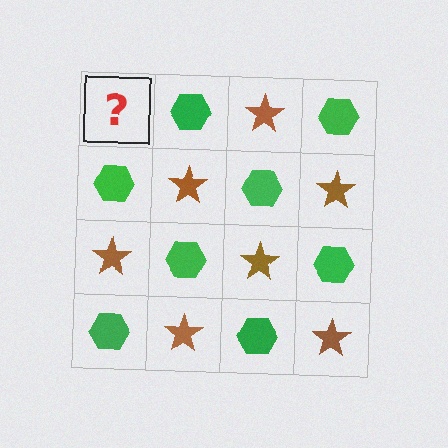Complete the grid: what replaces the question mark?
The question mark should be replaced with a brown star.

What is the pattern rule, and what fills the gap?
The rule is that it alternates brown star and green hexagon in a checkerboard pattern. The gap should be filled with a brown star.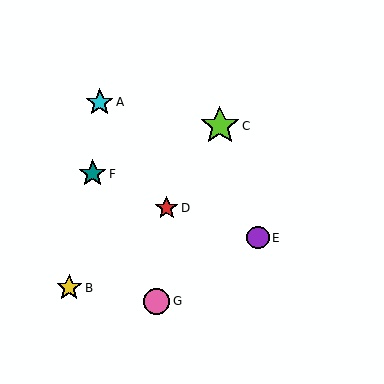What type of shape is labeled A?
Shape A is a cyan star.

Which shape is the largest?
The lime star (labeled C) is the largest.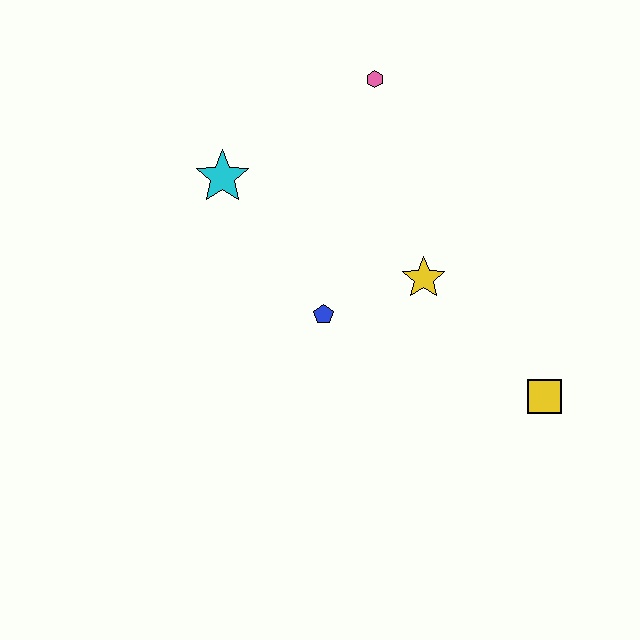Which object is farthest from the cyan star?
The yellow square is farthest from the cyan star.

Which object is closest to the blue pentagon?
The yellow star is closest to the blue pentagon.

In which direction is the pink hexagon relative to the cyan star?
The pink hexagon is to the right of the cyan star.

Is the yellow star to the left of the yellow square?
Yes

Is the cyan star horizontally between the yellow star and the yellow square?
No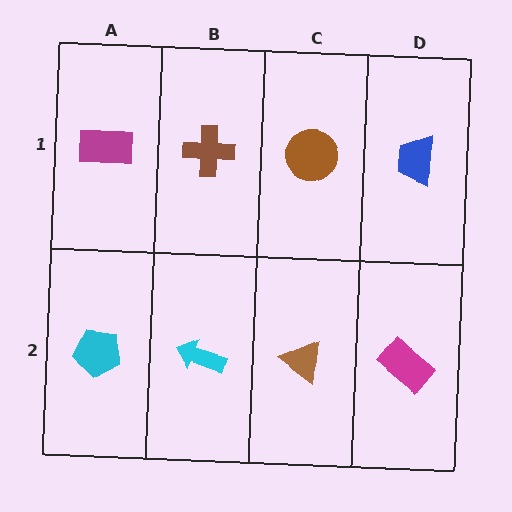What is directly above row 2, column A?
A magenta rectangle.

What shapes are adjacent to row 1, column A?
A cyan pentagon (row 2, column A), a brown cross (row 1, column B).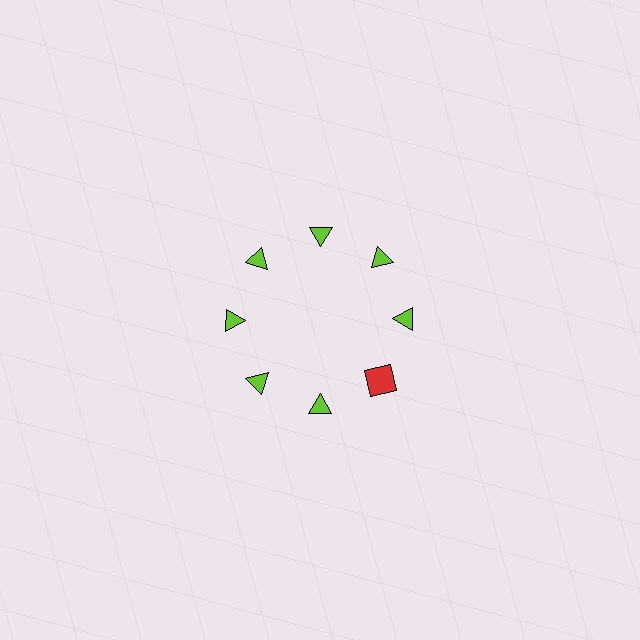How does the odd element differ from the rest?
It differs in both color (red instead of lime) and shape (square instead of triangle).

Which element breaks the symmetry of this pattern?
The red square at roughly the 4 o'clock position breaks the symmetry. All other shapes are lime triangles.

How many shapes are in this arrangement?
There are 8 shapes arranged in a ring pattern.